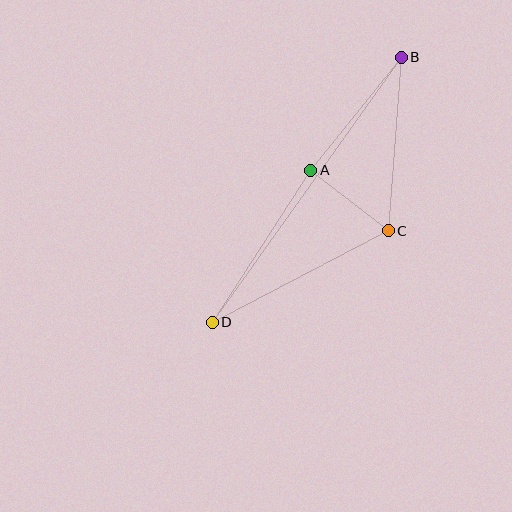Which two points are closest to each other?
Points A and C are closest to each other.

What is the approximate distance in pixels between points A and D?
The distance between A and D is approximately 181 pixels.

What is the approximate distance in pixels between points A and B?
The distance between A and B is approximately 145 pixels.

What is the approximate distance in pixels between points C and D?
The distance between C and D is approximately 198 pixels.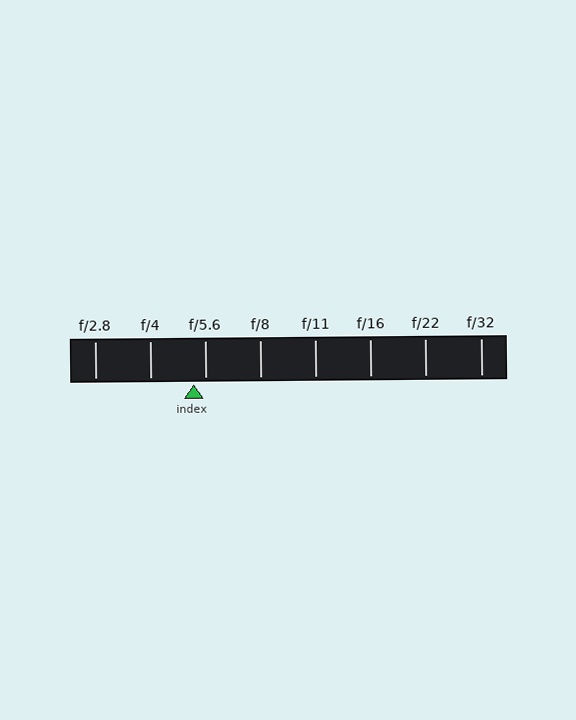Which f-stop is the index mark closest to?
The index mark is closest to f/5.6.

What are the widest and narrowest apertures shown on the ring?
The widest aperture shown is f/2.8 and the narrowest is f/32.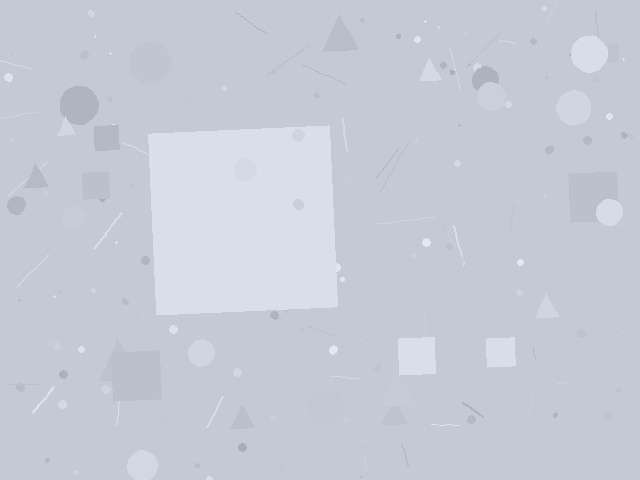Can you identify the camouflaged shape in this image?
The camouflaged shape is a square.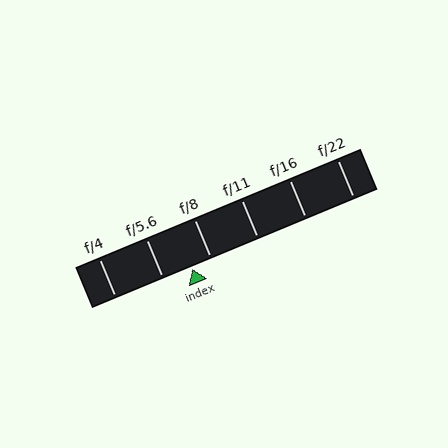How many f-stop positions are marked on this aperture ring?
There are 6 f-stop positions marked.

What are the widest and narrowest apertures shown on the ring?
The widest aperture shown is f/4 and the narrowest is f/22.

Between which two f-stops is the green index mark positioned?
The index mark is between f/5.6 and f/8.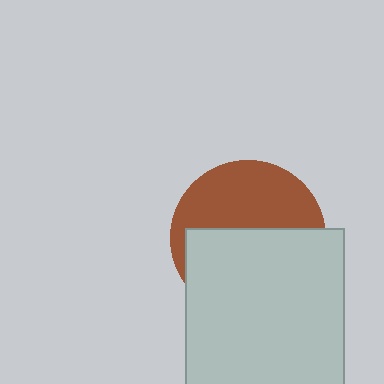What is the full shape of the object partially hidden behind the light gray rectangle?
The partially hidden object is a brown circle.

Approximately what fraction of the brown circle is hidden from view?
Roughly 55% of the brown circle is hidden behind the light gray rectangle.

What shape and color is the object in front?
The object in front is a light gray rectangle.